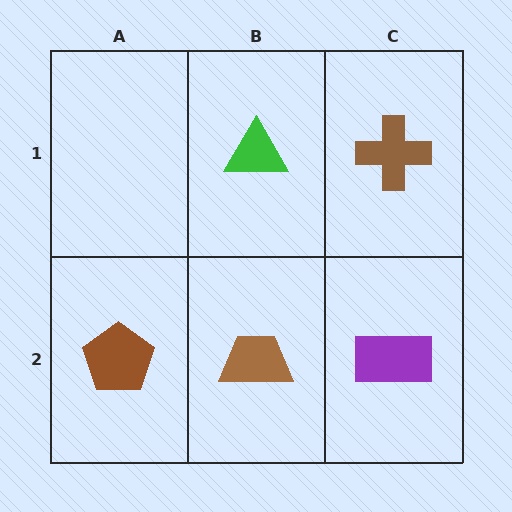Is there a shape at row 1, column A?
No, that cell is empty.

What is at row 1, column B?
A green triangle.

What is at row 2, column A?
A brown pentagon.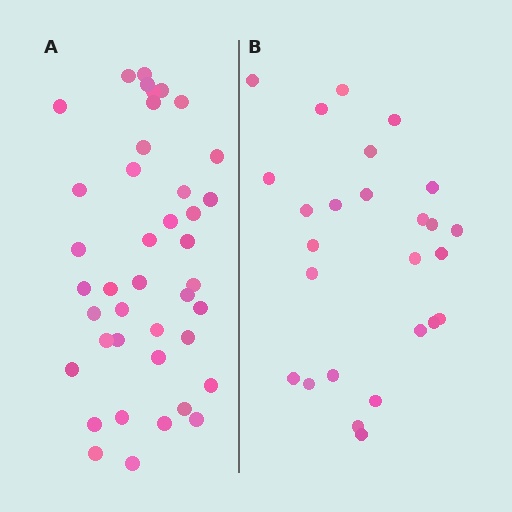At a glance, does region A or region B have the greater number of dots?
Region A (the left region) has more dots.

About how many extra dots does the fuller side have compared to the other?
Region A has approximately 15 more dots than region B.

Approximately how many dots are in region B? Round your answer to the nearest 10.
About 30 dots. (The exact count is 26, which rounds to 30.)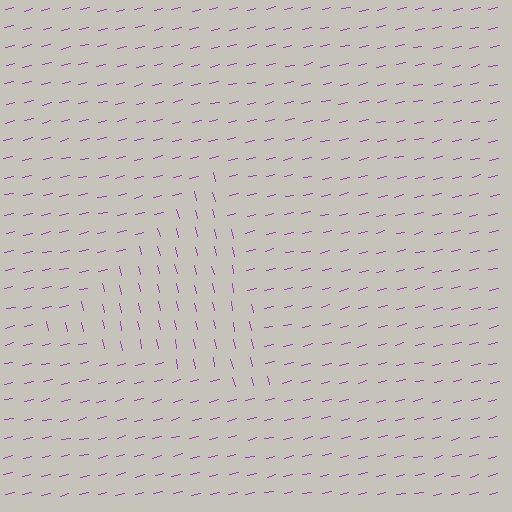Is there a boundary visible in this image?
Yes, there is a texture boundary formed by a change in line orientation.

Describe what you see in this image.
The image is filled with small purple line segments. A triangle region in the image has lines oriented differently from the surrounding lines, creating a visible texture boundary.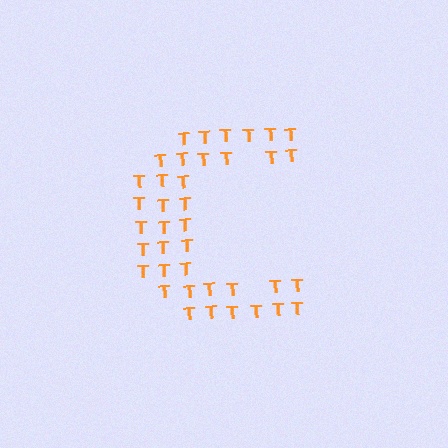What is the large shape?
The large shape is the letter C.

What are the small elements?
The small elements are letter T's.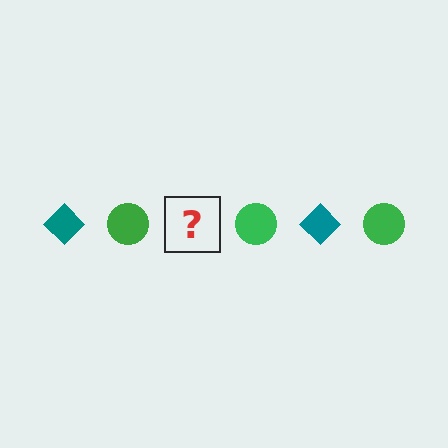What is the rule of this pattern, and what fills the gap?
The rule is that the pattern alternates between teal diamond and green circle. The gap should be filled with a teal diamond.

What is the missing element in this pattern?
The missing element is a teal diamond.